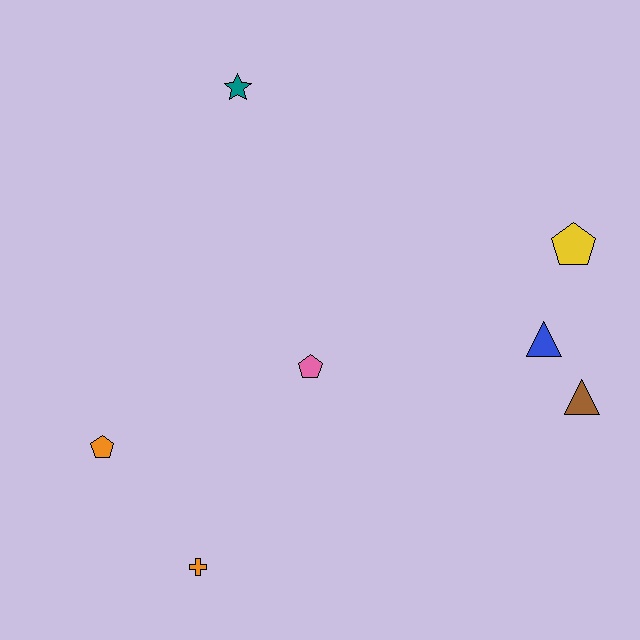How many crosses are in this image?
There is 1 cross.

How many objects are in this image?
There are 7 objects.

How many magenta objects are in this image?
There are no magenta objects.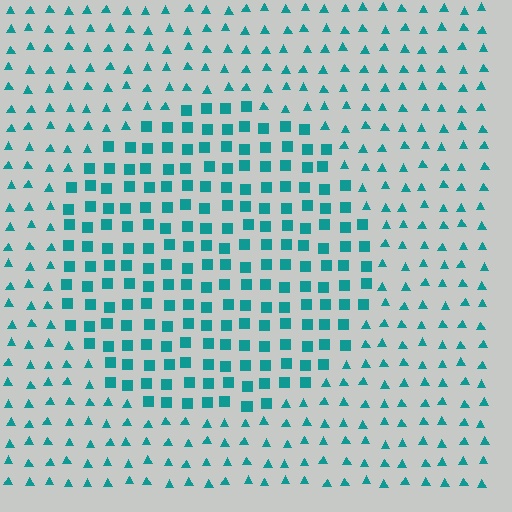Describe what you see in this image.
The image is filled with small teal elements arranged in a uniform grid. A circle-shaped region contains squares, while the surrounding area contains triangles. The boundary is defined purely by the change in element shape.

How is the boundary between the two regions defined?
The boundary is defined by a change in element shape: squares inside vs. triangles outside. All elements share the same color and spacing.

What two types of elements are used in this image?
The image uses squares inside the circle region and triangles outside it.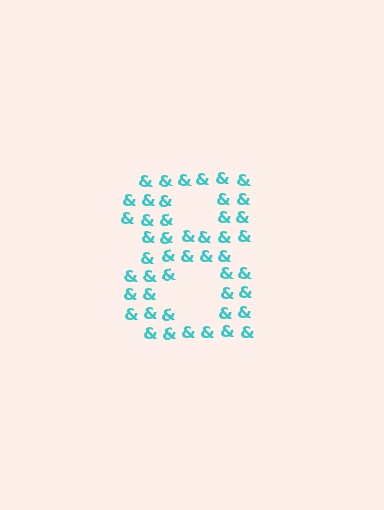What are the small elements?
The small elements are ampersands.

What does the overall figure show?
The overall figure shows the digit 8.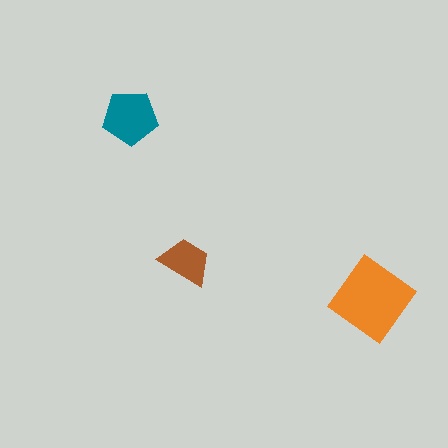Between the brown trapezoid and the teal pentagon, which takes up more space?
The teal pentagon.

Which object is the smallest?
The brown trapezoid.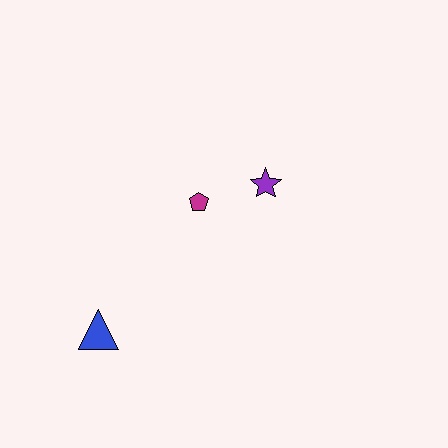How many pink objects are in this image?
There are no pink objects.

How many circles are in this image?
There are no circles.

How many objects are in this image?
There are 3 objects.